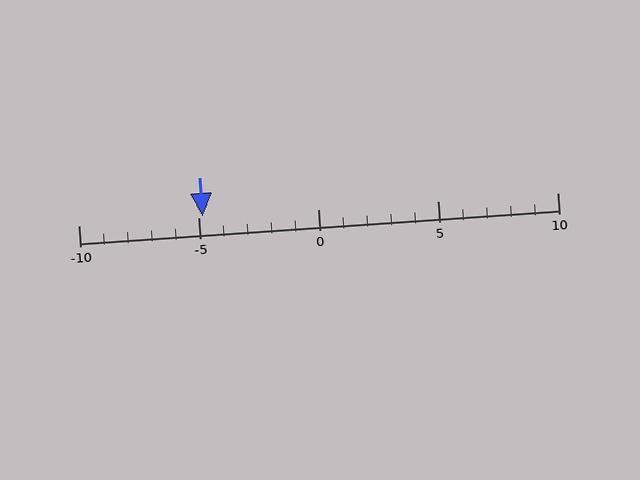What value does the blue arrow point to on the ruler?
The blue arrow points to approximately -5.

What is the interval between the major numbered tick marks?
The major tick marks are spaced 5 units apart.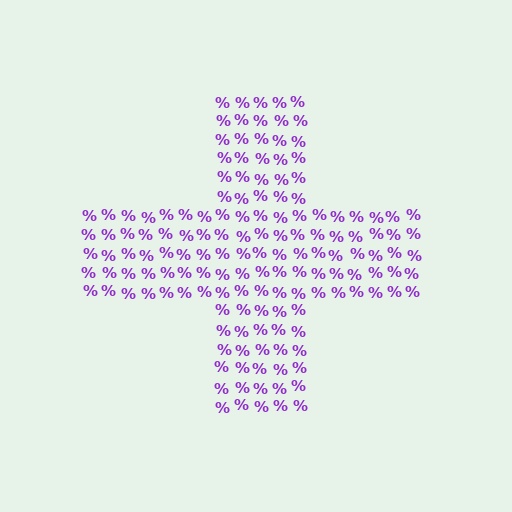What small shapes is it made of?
It is made of small percent signs.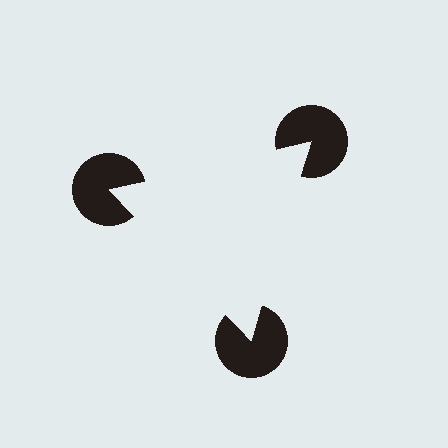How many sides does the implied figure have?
3 sides.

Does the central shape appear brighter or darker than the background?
It typically appears slightly brighter than the background, even though no actual brightness change is drawn.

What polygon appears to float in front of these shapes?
An illusory triangle — its edges are inferred from the aligned wedge cuts in the pac-man discs, not physically drawn.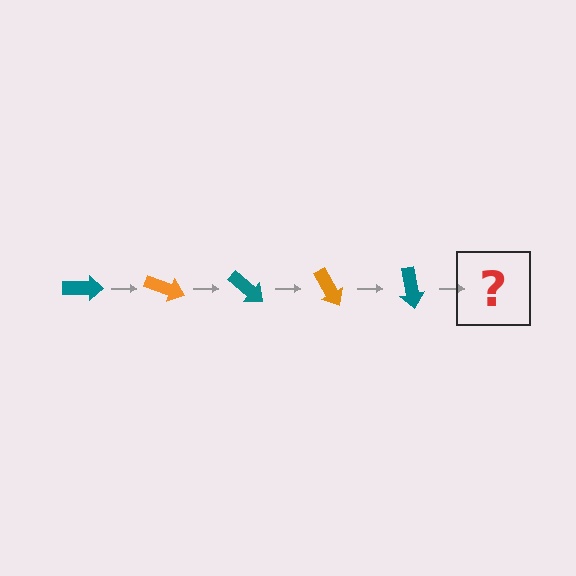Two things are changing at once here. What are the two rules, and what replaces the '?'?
The two rules are that it rotates 20 degrees each step and the color cycles through teal and orange. The '?' should be an orange arrow, rotated 100 degrees from the start.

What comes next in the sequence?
The next element should be an orange arrow, rotated 100 degrees from the start.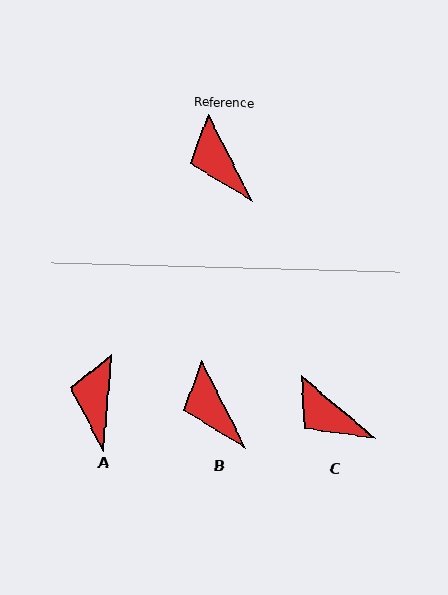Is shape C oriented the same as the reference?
No, it is off by about 24 degrees.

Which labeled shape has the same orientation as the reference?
B.